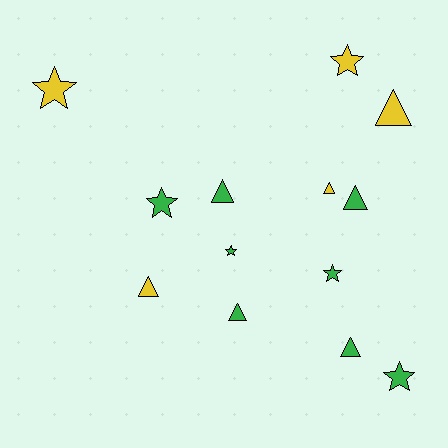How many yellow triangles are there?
There are 3 yellow triangles.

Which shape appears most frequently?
Triangle, with 7 objects.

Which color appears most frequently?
Green, with 8 objects.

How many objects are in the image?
There are 13 objects.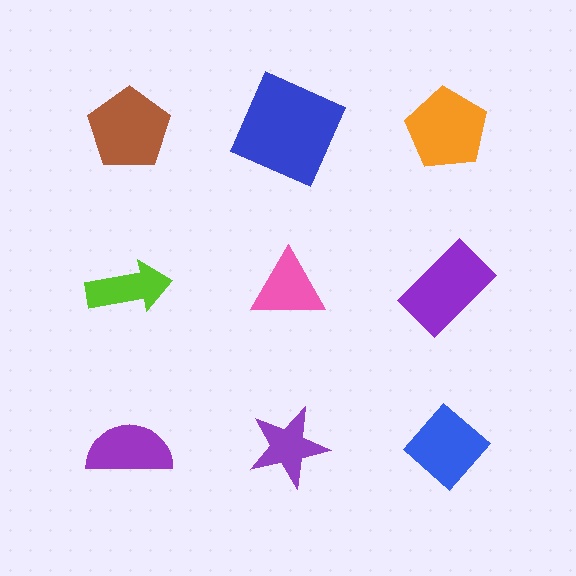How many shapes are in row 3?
3 shapes.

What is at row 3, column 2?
A purple star.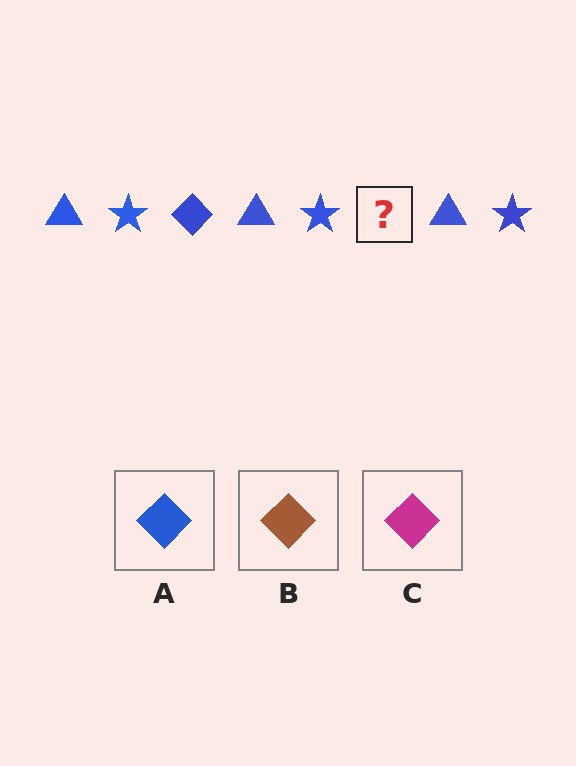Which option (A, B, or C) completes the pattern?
A.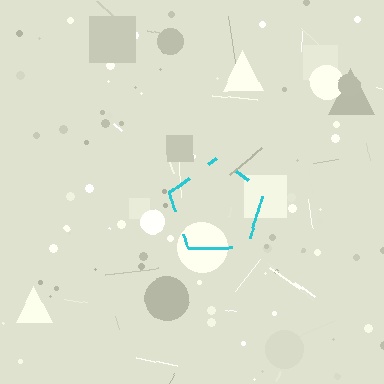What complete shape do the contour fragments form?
The contour fragments form a pentagon.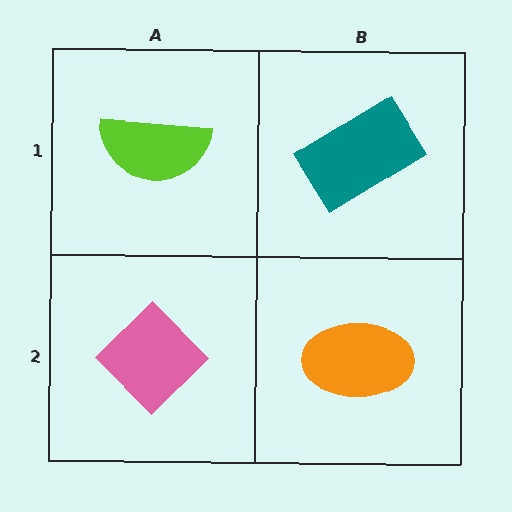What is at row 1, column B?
A teal rectangle.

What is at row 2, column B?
An orange ellipse.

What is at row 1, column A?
A lime semicircle.